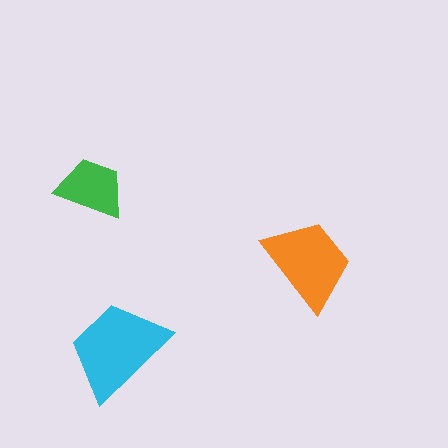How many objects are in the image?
There are 3 objects in the image.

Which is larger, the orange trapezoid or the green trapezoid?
The orange one.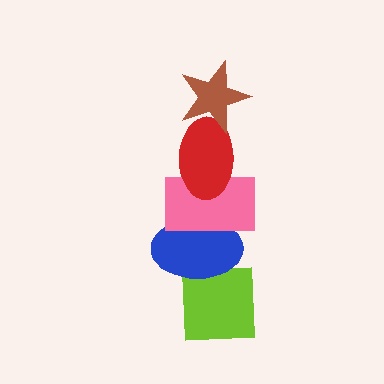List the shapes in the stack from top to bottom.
From top to bottom: the brown star, the red ellipse, the pink rectangle, the blue ellipse, the lime square.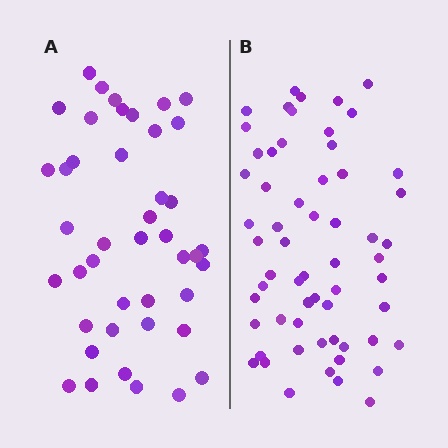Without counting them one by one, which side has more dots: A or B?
Region B (the right region) has more dots.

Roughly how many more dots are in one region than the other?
Region B has approximately 15 more dots than region A.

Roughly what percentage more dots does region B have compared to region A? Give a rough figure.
About 40% more.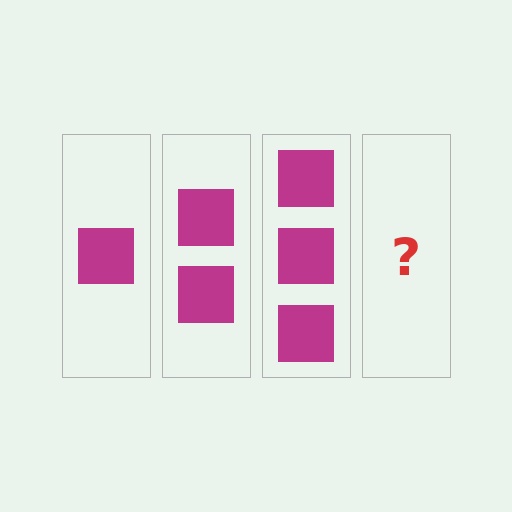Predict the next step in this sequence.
The next step is 4 squares.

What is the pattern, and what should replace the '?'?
The pattern is that each step adds one more square. The '?' should be 4 squares.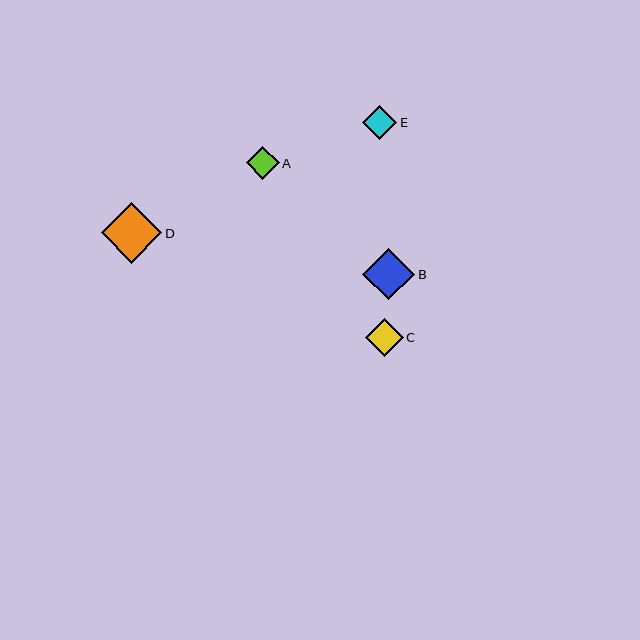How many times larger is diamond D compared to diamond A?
Diamond D is approximately 1.8 times the size of diamond A.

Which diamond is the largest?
Diamond D is the largest with a size of approximately 60 pixels.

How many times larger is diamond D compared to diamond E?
Diamond D is approximately 1.8 times the size of diamond E.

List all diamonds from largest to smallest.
From largest to smallest: D, B, C, E, A.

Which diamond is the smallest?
Diamond A is the smallest with a size of approximately 33 pixels.